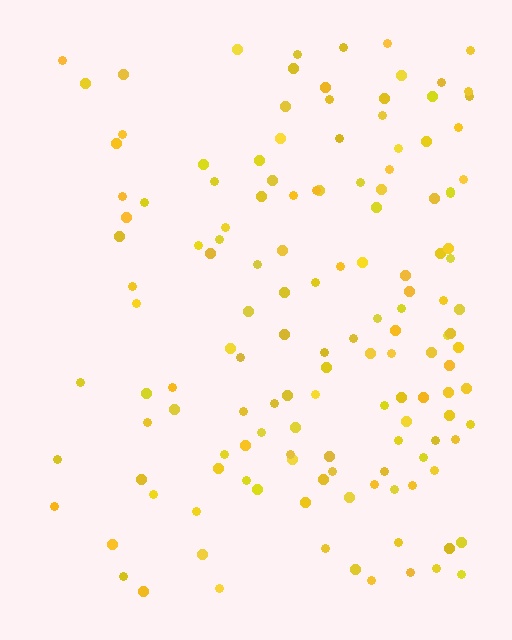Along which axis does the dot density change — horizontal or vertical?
Horizontal.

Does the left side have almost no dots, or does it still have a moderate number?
Still a moderate number, just noticeably fewer than the right.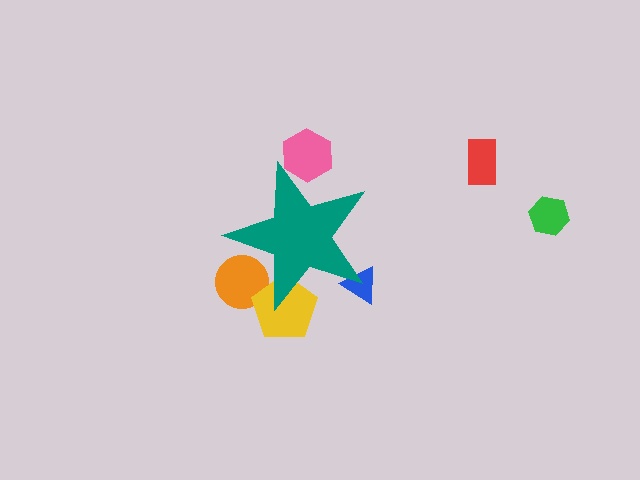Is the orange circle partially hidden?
Yes, the orange circle is partially hidden behind the teal star.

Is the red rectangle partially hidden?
No, the red rectangle is fully visible.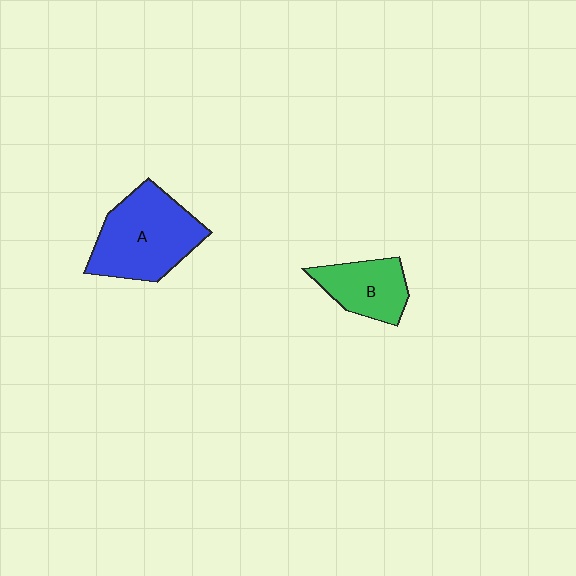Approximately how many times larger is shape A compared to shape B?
Approximately 1.7 times.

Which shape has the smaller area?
Shape B (green).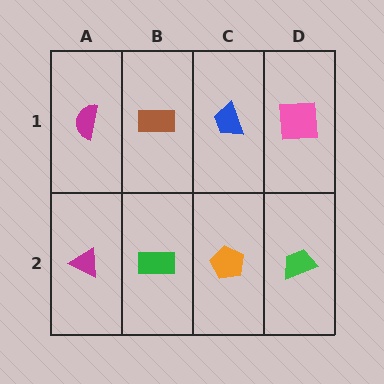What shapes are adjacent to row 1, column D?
A green trapezoid (row 2, column D), a blue trapezoid (row 1, column C).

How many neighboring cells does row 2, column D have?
2.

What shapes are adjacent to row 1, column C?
An orange pentagon (row 2, column C), a brown rectangle (row 1, column B), a pink square (row 1, column D).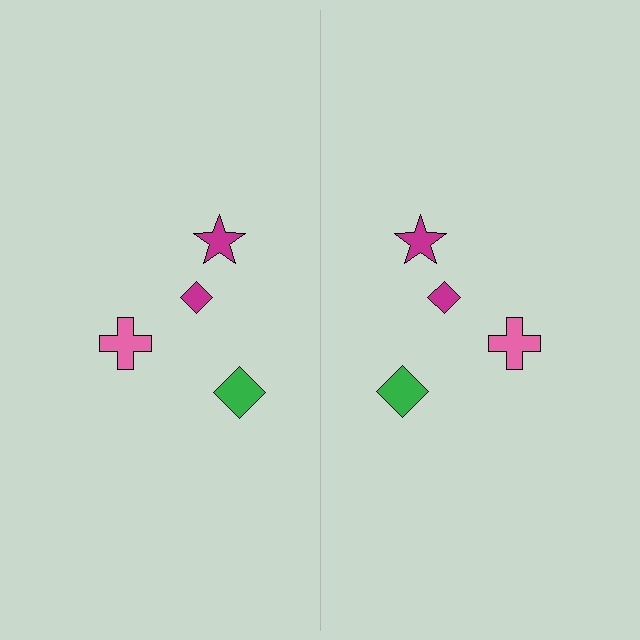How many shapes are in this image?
There are 8 shapes in this image.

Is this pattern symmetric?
Yes, this pattern has bilateral (reflection) symmetry.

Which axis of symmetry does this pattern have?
The pattern has a vertical axis of symmetry running through the center of the image.